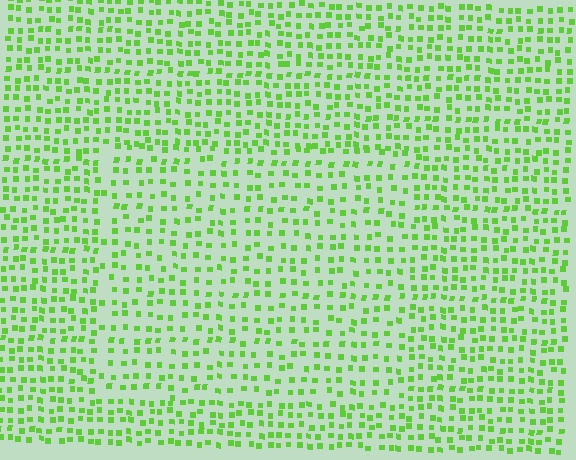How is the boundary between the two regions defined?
The boundary is defined by a change in element density (approximately 1.4x ratio). All elements are the same color, size, and shape.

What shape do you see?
I see a rectangle.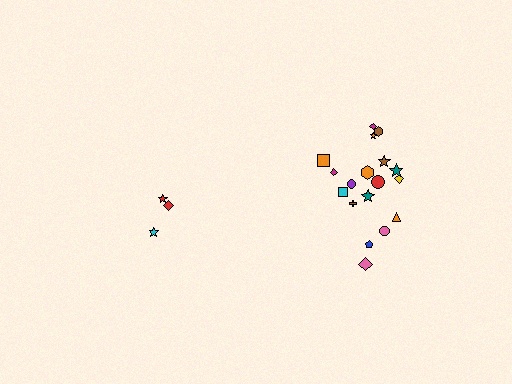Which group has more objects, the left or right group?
The right group.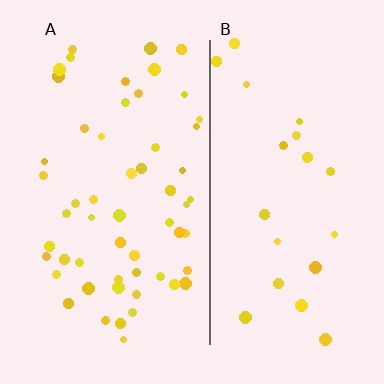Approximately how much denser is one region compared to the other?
Approximately 2.6× — region A over region B.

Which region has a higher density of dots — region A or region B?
A (the left).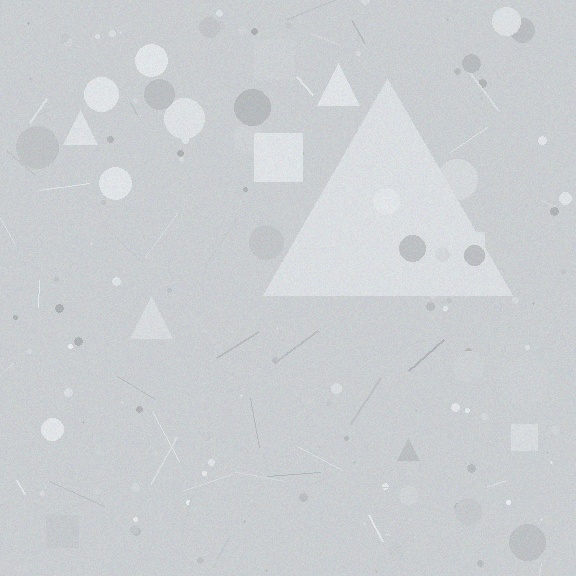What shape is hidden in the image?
A triangle is hidden in the image.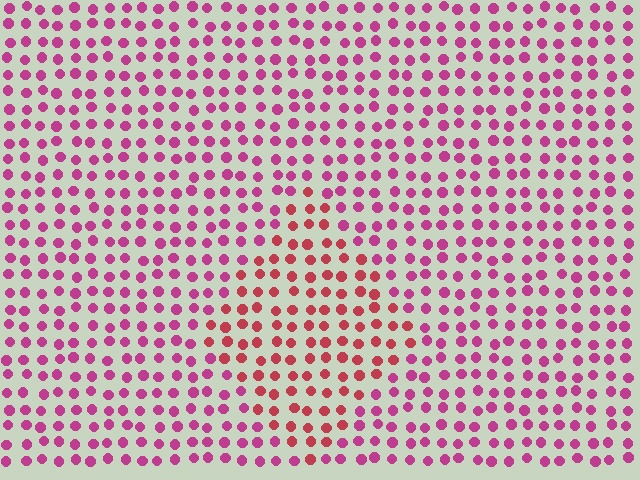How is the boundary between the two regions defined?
The boundary is defined purely by a slight shift in hue (about 31 degrees). Spacing, size, and orientation are identical on both sides.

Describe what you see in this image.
The image is filled with small magenta elements in a uniform arrangement. A diamond-shaped region is visible where the elements are tinted to a slightly different hue, forming a subtle color boundary.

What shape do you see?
I see a diamond.